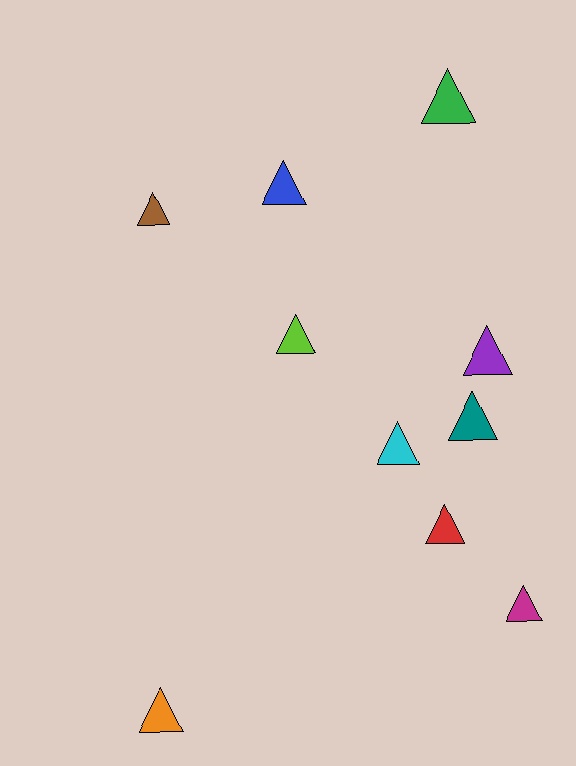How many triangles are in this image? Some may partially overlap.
There are 10 triangles.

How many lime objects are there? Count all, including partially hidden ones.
There is 1 lime object.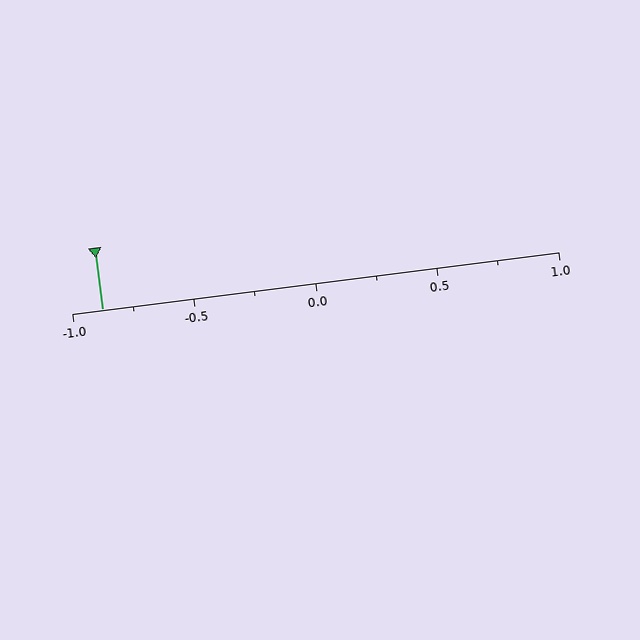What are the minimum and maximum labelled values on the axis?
The axis runs from -1.0 to 1.0.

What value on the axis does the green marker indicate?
The marker indicates approximately -0.88.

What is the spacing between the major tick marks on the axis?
The major ticks are spaced 0.5 apart.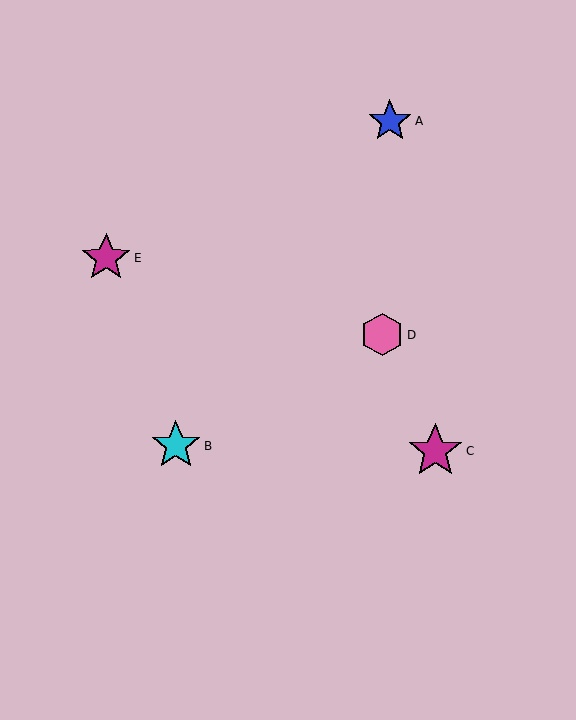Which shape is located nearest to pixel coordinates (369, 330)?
The pink hexagon (labeled D) at (382, 335) is nearest to that location.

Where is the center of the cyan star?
The center of the cyan star is at (176, 446).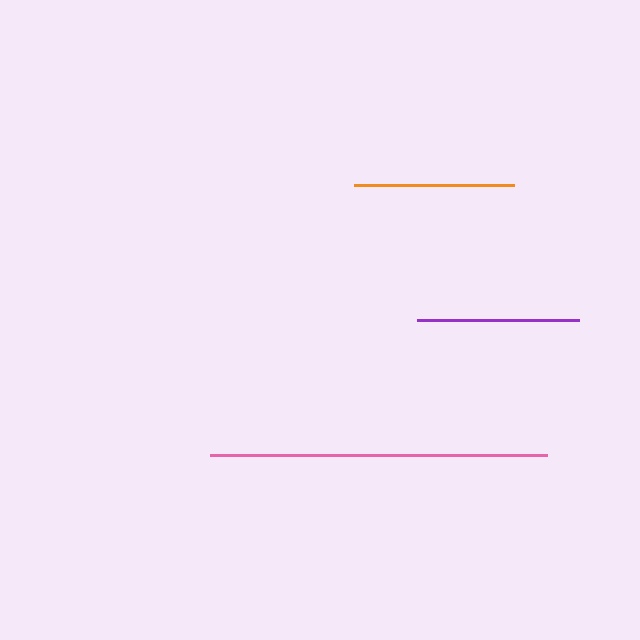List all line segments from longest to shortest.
From longest to shortest: pink, purple, orange.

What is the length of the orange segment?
The orange segment is approximately 160 pixels long.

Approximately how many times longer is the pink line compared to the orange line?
The pink line is approximately 2.1 times the length of the orange line.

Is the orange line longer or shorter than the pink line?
The pink line is longer than the orange line.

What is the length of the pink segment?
The pink segment is approximately 337 pixels long.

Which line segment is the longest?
The pink line is the longest at approximately 337 pixels.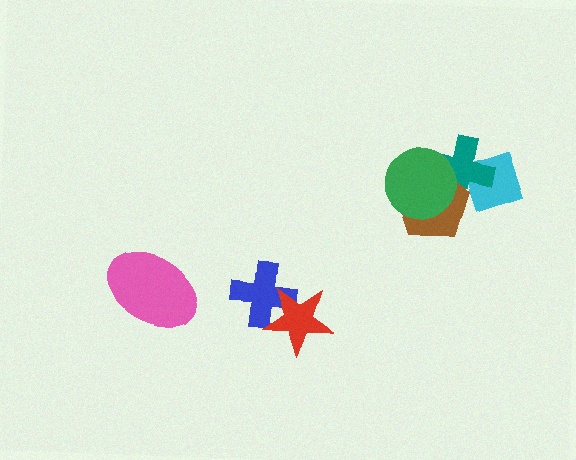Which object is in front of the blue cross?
The red star is in front of the blue cross.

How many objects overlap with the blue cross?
1 object overlaps with the blue cross.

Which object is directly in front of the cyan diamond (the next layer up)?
The teal cross is directly in front of the cyan diamond.